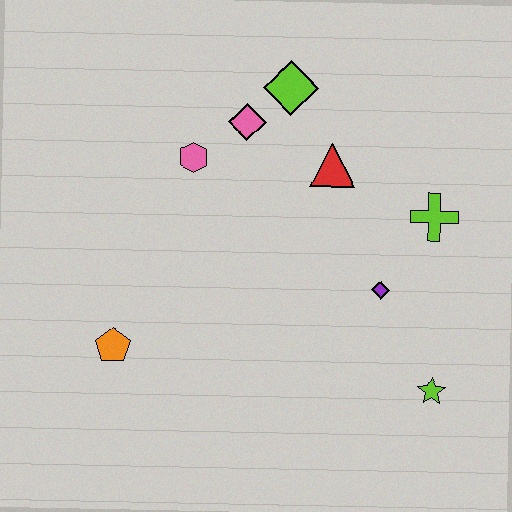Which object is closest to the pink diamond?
The lime diamond is closest to the pink diamond.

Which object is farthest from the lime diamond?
The lime star is farthest from the lime diamond.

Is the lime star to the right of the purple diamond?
Yes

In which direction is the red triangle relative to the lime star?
The red triangle is above the lime star.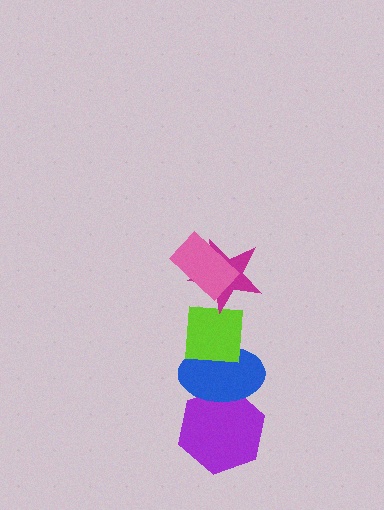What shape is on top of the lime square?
The magenta star is on top of the lime square.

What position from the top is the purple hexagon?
The purple hexagon is 5th from the top.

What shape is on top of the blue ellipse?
The lime square is on top of the blue ellipse.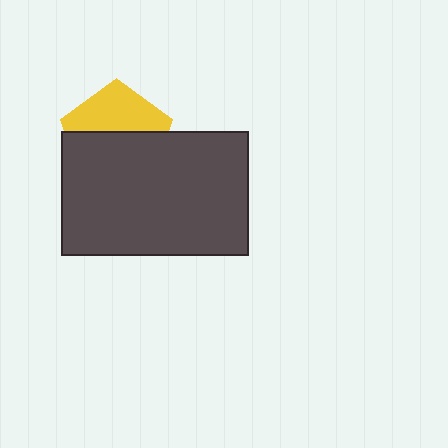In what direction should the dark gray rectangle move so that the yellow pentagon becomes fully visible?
The dark gray rectangle should move down. That is the shortest direction to clear the overlap and leave the yellow pentagon fully visible.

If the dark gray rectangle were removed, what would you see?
You would see the complete yellow pentagon.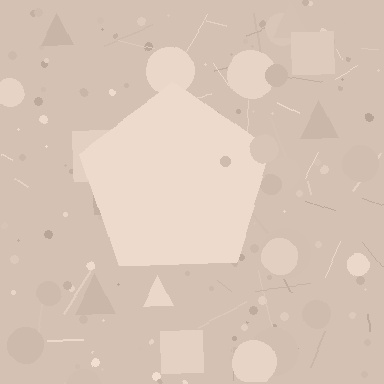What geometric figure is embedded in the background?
A pentagon is embedded in the background.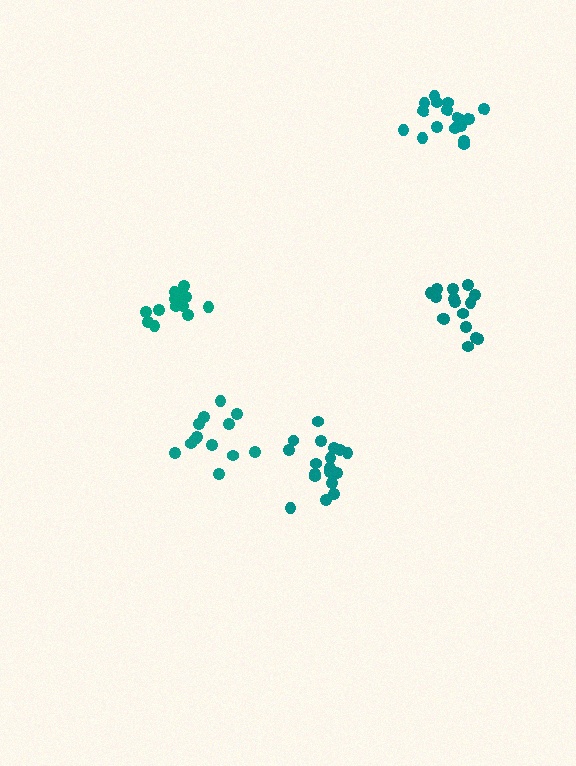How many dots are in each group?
Group 1: 18 dots, Group 2: 13 dots, Group 3: 14 dots, Group 4: 17 dots, Group 5: 16 dots (78 total).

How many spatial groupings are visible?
There are 5 spatial groupings.